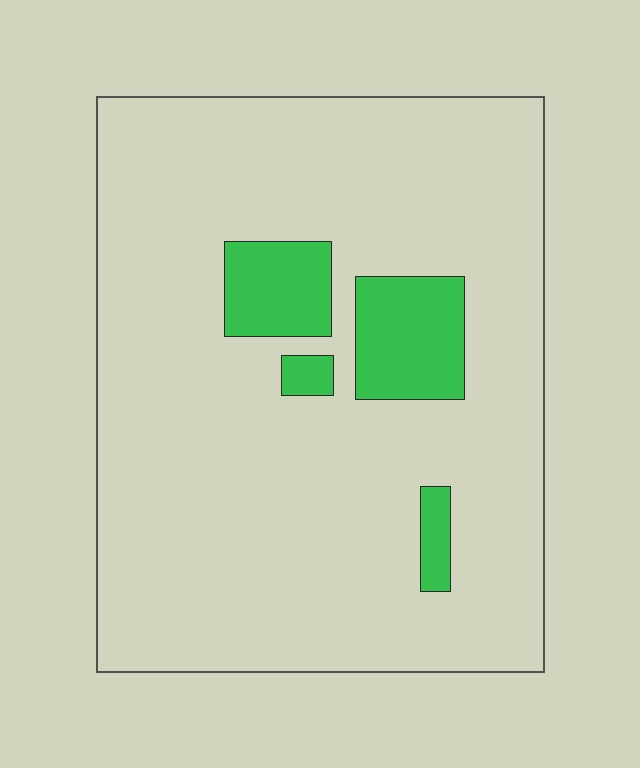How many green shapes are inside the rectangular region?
4.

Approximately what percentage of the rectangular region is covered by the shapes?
Approximately 10%.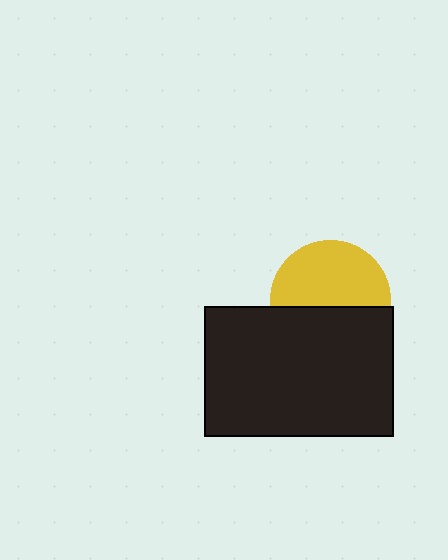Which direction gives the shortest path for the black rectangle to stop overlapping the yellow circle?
Moving down gives the shortest separation.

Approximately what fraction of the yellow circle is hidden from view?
Roughly 45% of the yellow circle is hidden behind the black rectangle.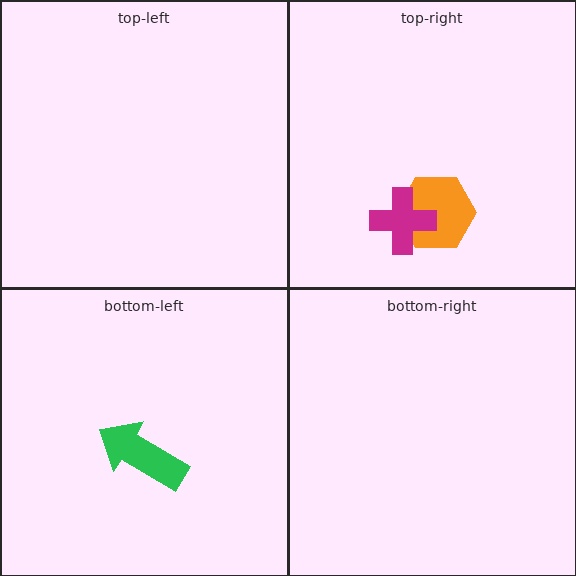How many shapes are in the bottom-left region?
1.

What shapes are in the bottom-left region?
The green arrow.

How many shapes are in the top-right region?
2.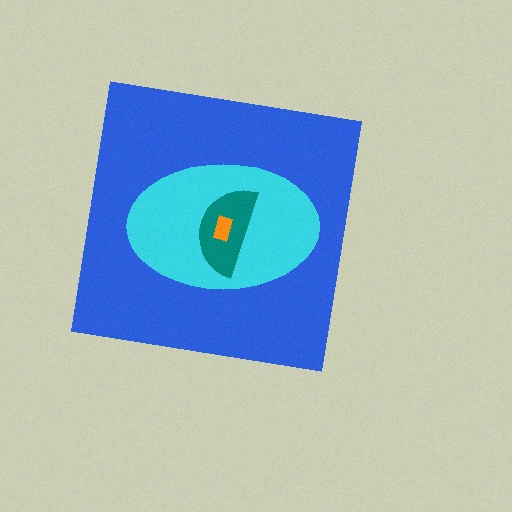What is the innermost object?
The orange rectangle.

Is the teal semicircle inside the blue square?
Yes.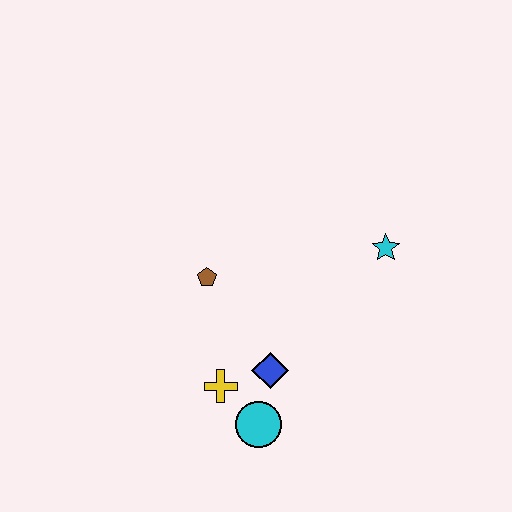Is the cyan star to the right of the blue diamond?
Yes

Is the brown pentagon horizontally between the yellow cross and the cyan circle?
No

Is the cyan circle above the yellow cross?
No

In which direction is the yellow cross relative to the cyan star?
The yellow cross is to the left of the cyan star.